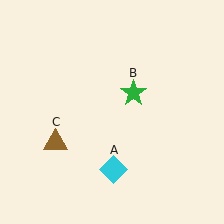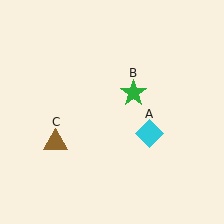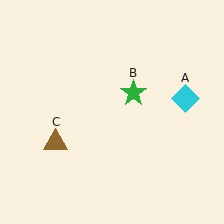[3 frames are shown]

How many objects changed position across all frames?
1 object changed position: cyan diamond (object A).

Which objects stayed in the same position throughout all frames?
Green star (object B) and brown triangle (object C) remained stationary.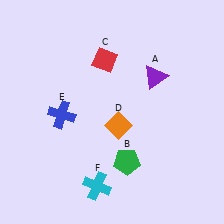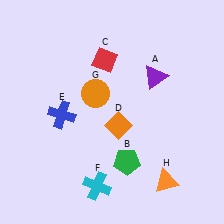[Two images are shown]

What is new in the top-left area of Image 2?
An orange circle (G) was added in the top-left area of Image 2.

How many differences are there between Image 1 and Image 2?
There are 2 differences between the two images.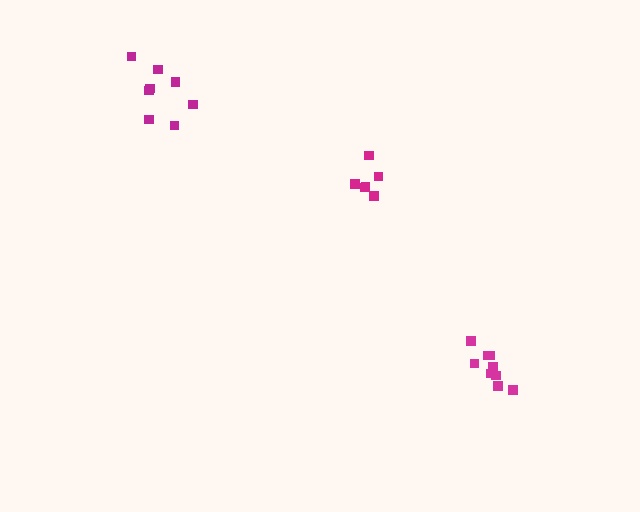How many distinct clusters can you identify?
There are 3 distinct clusters.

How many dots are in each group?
Group 1: 6 dots, Group 2: 8 dots, Group 3: 9 dots (23 total).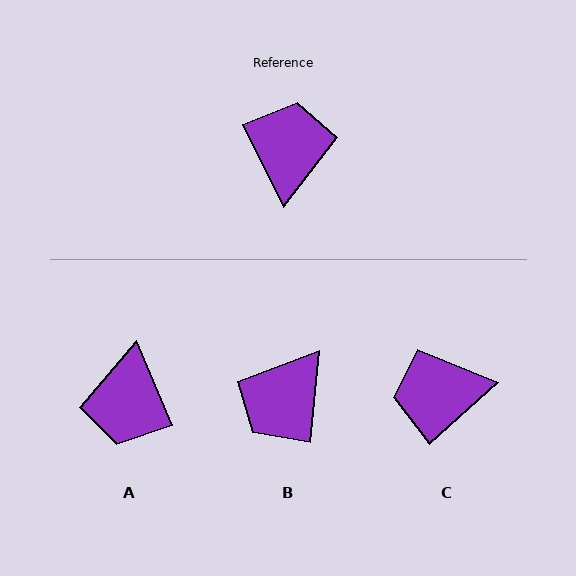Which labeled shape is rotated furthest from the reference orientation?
A, about 177 degrees away.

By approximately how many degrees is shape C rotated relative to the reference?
Approximately 106 degrees counter-clockwise.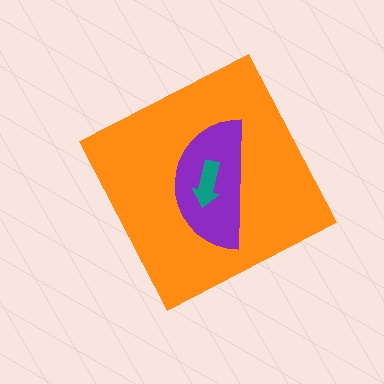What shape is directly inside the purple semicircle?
The teal arrow.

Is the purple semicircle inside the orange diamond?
Yes.